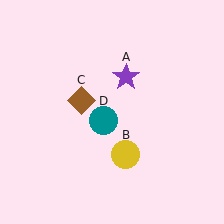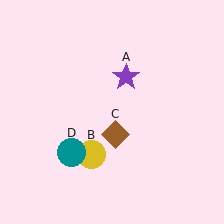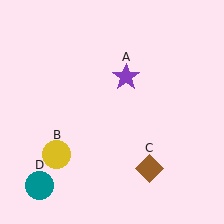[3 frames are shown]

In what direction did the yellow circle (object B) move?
The yellow circle (object B) moved left.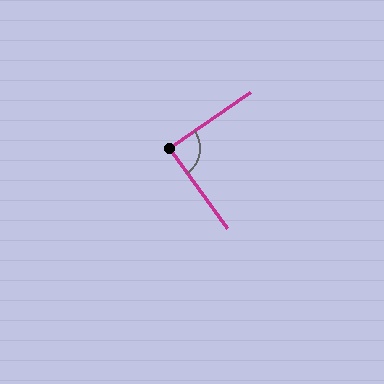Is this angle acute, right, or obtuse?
It is approximately a right angle.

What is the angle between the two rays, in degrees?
Approximately 89 degrees.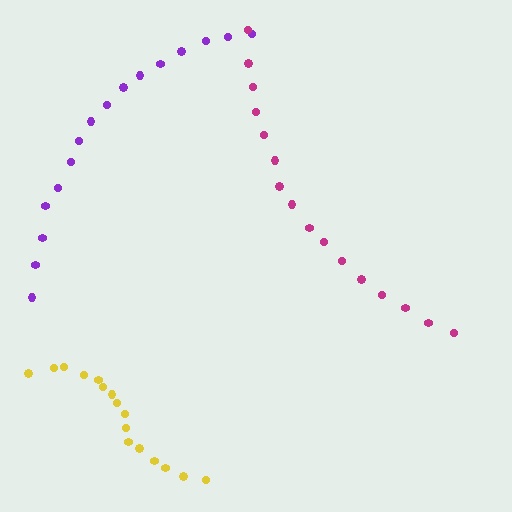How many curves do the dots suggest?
There are 3 distinct paths.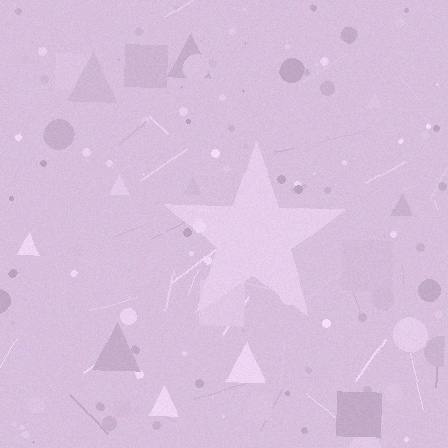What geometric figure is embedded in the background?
A star is embedded in the background.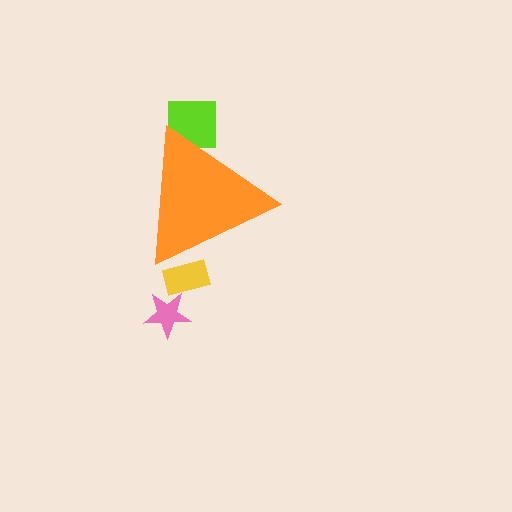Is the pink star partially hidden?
No, the pink star is fully visible.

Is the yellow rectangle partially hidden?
Yes, the yellow rectangle is partially hidden behind the orange triangle.